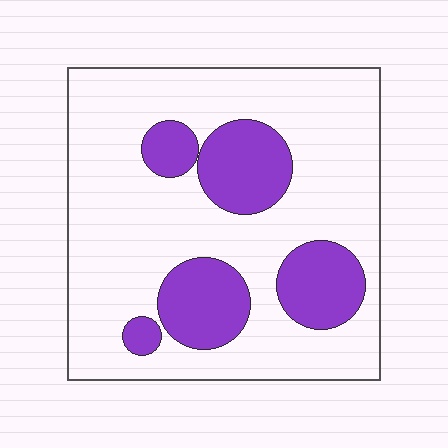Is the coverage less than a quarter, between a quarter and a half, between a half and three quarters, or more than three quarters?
Less than a quarter.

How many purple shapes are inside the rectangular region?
5.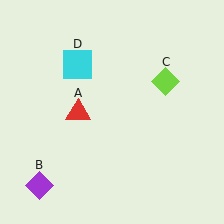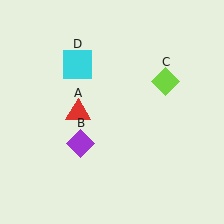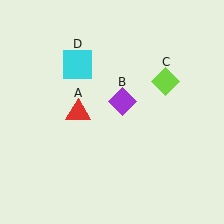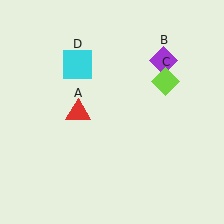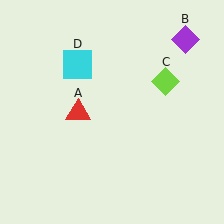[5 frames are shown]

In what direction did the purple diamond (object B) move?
The purple diamond (object B) moved up and to the right.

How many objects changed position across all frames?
1 object changed position: purple diamond (object B).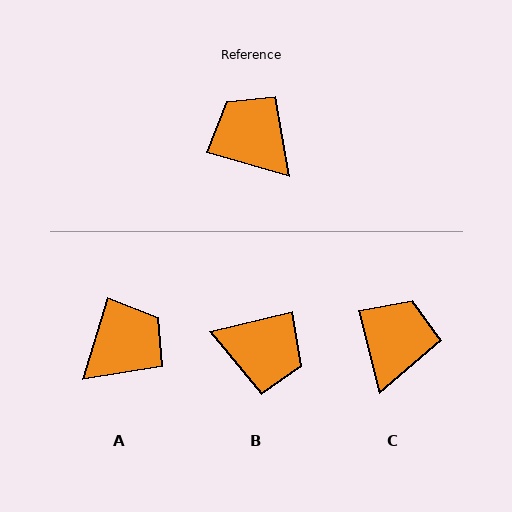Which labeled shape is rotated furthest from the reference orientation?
B, about 150 degrees away.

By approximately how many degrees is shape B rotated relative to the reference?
Approximately 150 degrees clockwise.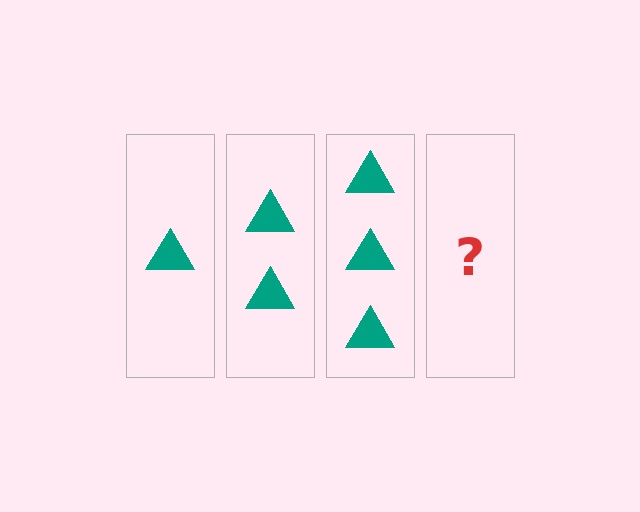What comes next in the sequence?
The next element should be 4 triangles.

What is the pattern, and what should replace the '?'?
The pattern is that each step adds one more triangle. The '?' should be 4 triangles.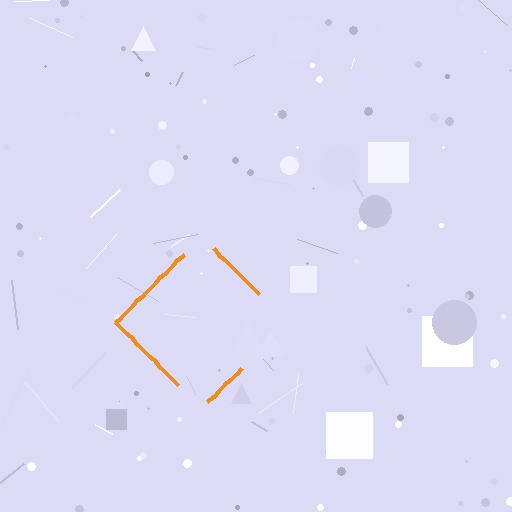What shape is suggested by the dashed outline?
The dashed outline suggests a diamond.